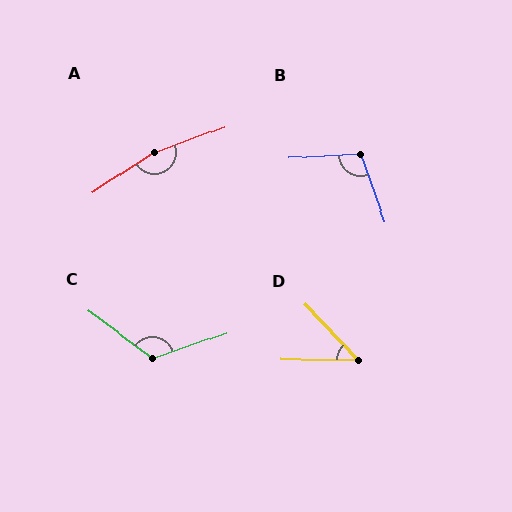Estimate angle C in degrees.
Approximately 124 degrees.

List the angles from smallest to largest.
D (45°), B (107°), C (124°), A (167°).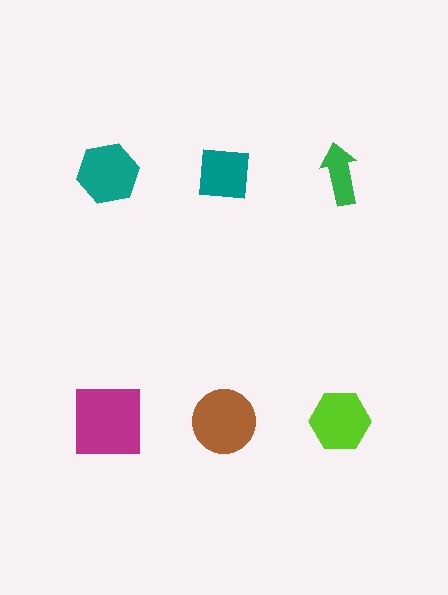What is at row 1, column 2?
A teal square.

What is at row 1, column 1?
A teal hexagon.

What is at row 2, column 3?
A lime hexagon.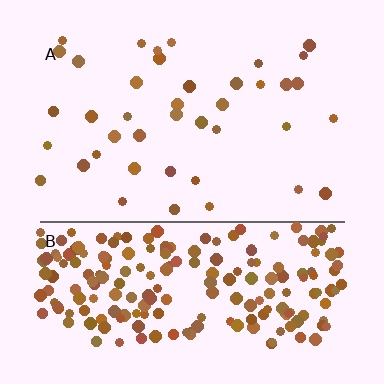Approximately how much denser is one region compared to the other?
Approximately 5.8× — region B over region A.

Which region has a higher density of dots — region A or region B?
B (the bottom).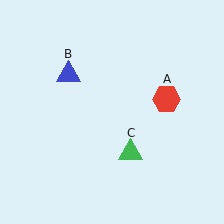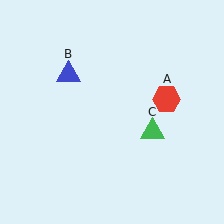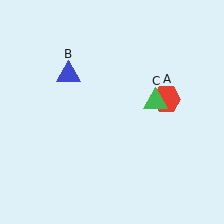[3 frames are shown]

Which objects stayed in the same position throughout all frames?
Red hexagon (object A) and blue triangle (object B) remained stationary.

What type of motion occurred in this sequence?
The green triangle (object C) rotated counterclockwise around the center of the scene.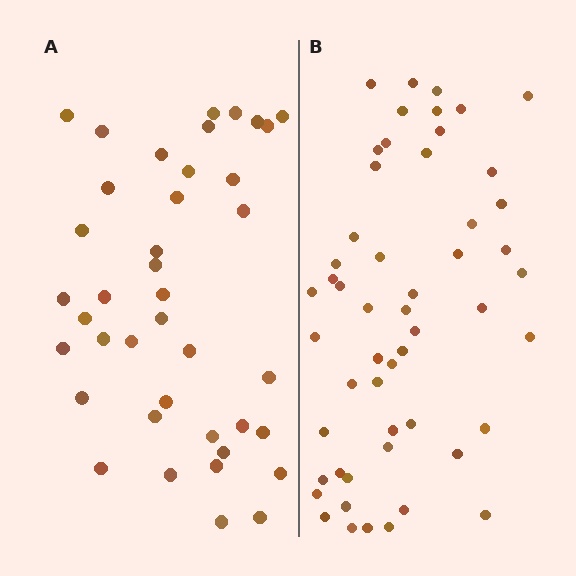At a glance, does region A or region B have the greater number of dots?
Region B (the right region) has more dots.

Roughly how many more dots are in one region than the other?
Region B has approximately 15 more dots than region A.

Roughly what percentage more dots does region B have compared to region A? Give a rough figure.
About 30% more.